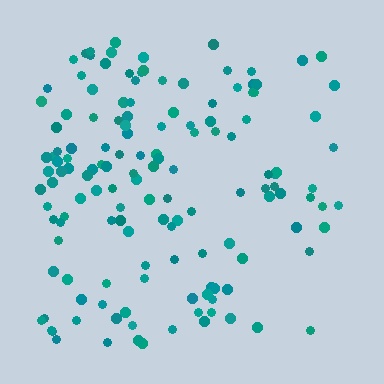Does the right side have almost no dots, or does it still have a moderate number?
Still a moderate number, just noticeably fewer than the left.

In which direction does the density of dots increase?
From right to left, with the left side densest.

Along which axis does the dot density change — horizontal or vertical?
Horizontal.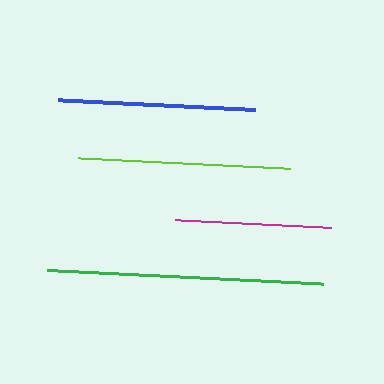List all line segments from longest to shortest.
From longest to shortest: green, lime, blue, magenta.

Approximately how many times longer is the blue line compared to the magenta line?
The blue line is approximately 1.3 times the length of the magenta line.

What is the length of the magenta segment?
The magenta segment is approximately 157 pixels long.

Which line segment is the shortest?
The magenta line is the shortest at approximately 157 pixels.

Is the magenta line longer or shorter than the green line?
The green line is longer than the magenta line.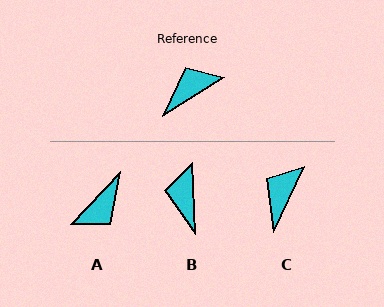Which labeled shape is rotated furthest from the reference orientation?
A, about 166 degrees away.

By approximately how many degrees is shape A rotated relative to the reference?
Approximately 166 degrees clockwise.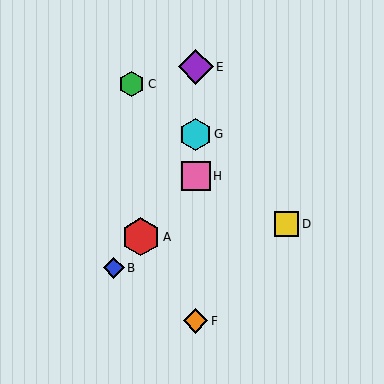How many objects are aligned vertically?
4 objects (E, F, G, H) are aligned vertically.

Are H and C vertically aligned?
No, H is at x≈196 and C is at x≈132.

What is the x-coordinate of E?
Object E is at x≈196.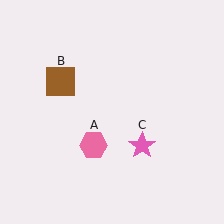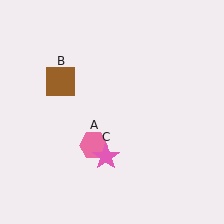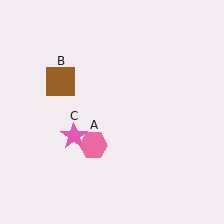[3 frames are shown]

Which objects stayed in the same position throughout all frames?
Pink hexagon (object A) and brown square (object B) remained stationary.